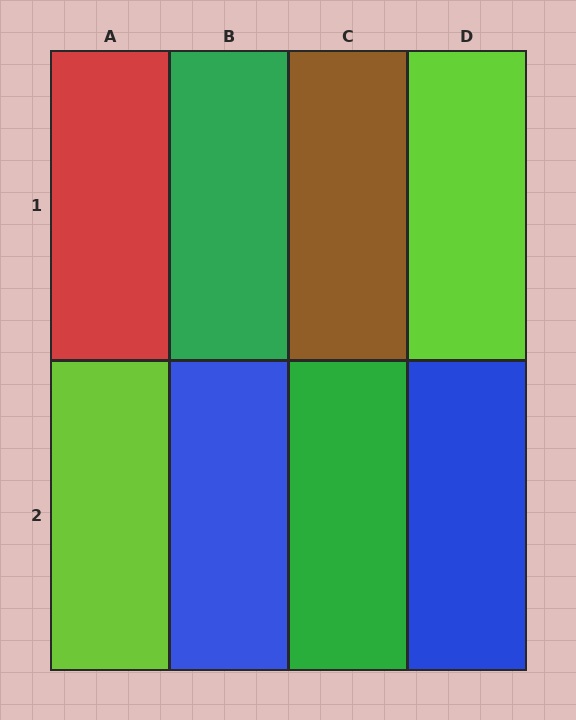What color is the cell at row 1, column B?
Green.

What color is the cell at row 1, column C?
Brown.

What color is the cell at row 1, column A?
Red.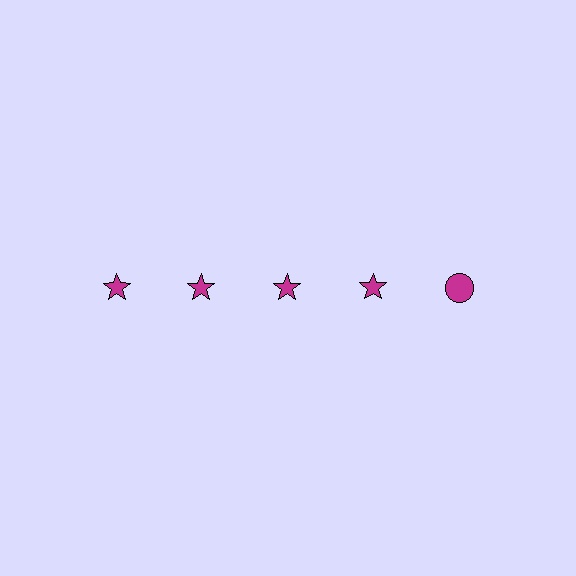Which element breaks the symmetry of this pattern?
The magenta circle in the top row, rightmost column breaks the symmetry. All other shapes are magenta stars.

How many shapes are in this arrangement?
There are 5 shapes arranged in a grid pattern.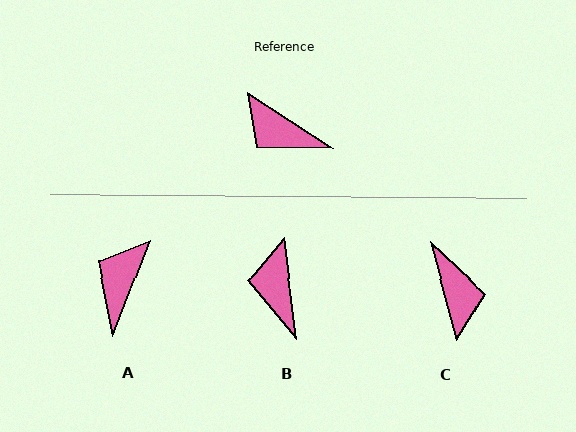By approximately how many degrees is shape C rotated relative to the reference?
Approximately 139 degrees counter-clockwise.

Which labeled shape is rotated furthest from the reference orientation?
C, about 139 degrees away.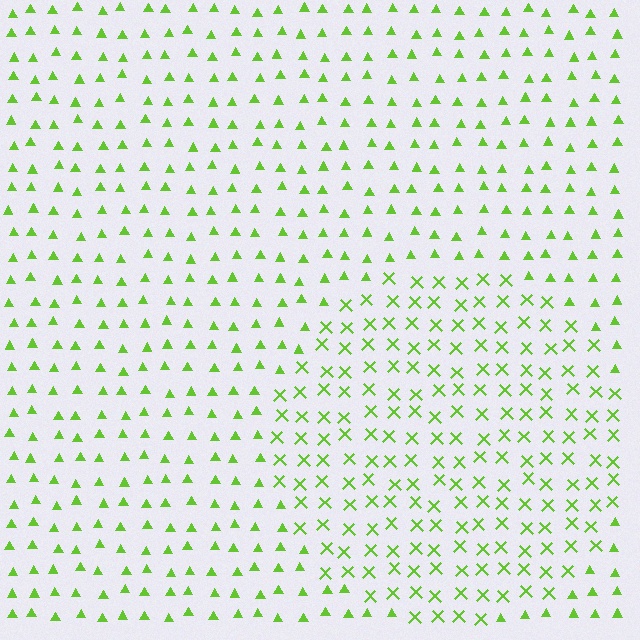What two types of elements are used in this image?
The image uses X marks inside the circle region and triangles outside it.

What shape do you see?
I see a circle.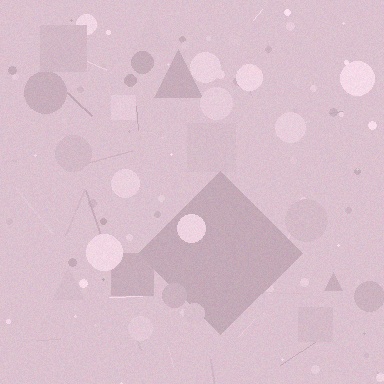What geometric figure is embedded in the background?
A diamond is embedded in the background.